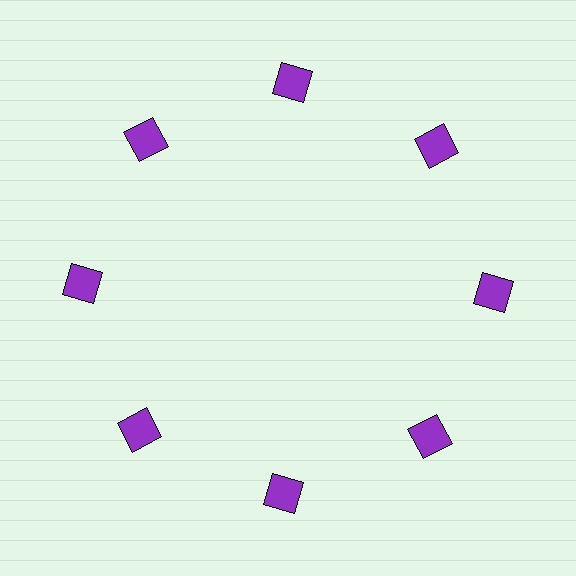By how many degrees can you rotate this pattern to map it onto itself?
The pattern maps onto itself every 45 degrees of rotation.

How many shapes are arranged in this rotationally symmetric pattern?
There are 8 shapes, arranged in 8 groups of 1.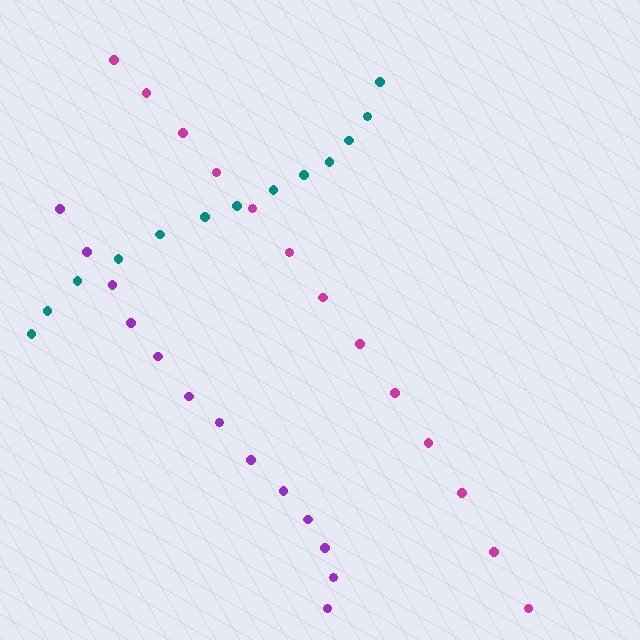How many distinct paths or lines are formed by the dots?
There are 3 distinct paths.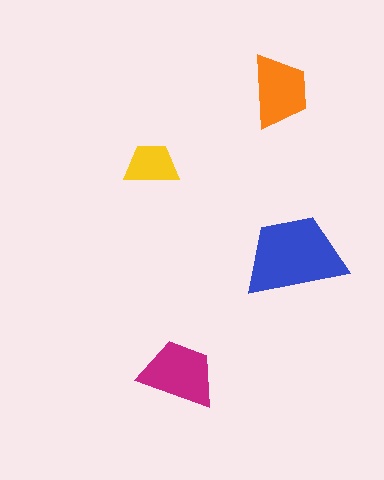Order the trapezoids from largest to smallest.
the blue one, the magenta one, the orange one, the yellow one.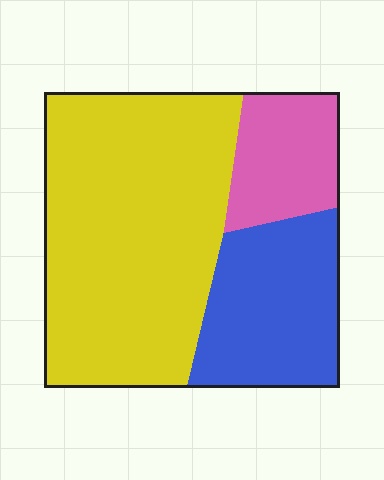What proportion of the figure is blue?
Blue takes up about one quarter (1/4) of the figure.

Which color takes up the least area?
Pink, at roughly 15%.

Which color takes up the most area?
Yellow, at roughly 60%.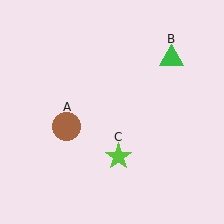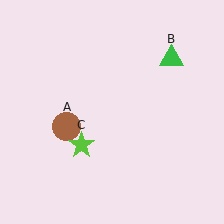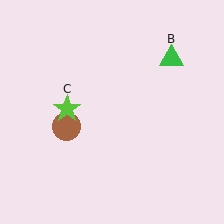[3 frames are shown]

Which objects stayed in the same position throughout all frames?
Brown circle (object A) and green triangle (object B) remained stationary.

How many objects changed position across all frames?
1 object changed position: lime star (object C).